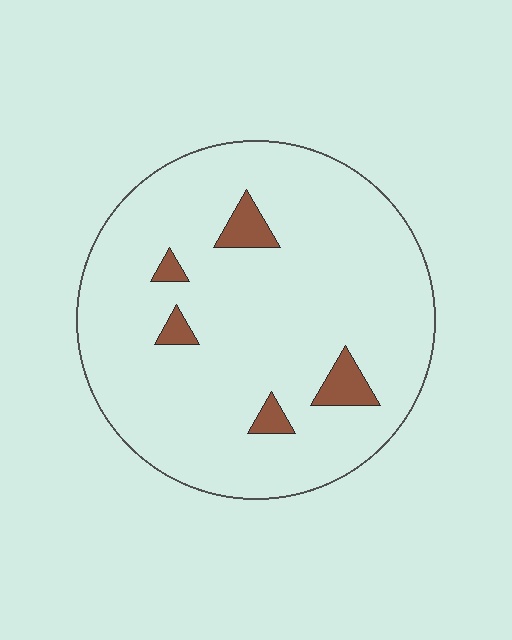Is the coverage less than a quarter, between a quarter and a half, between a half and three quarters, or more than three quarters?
Less than a quarter.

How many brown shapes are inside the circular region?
5.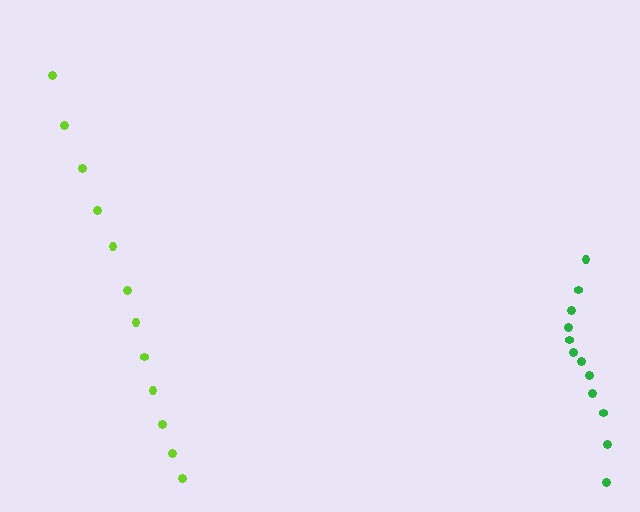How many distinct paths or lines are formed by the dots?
There are 2 distinct paths.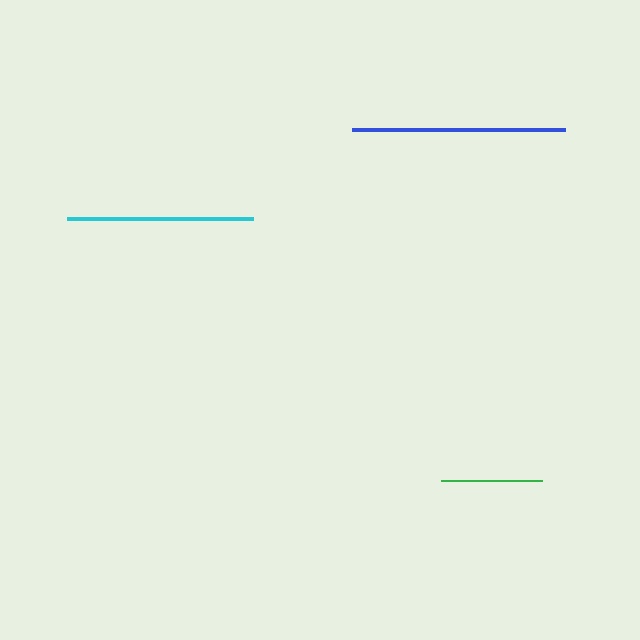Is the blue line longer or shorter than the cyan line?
The blue line is longer than the cyan line.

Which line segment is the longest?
The blue line is the longest at approximately 212 pixels.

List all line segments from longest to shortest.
From longest to shortest: blue, cyan, green.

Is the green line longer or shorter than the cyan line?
The cyan line is longer than the green line.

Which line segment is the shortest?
The green line is the shortest at approximately 101 pixels.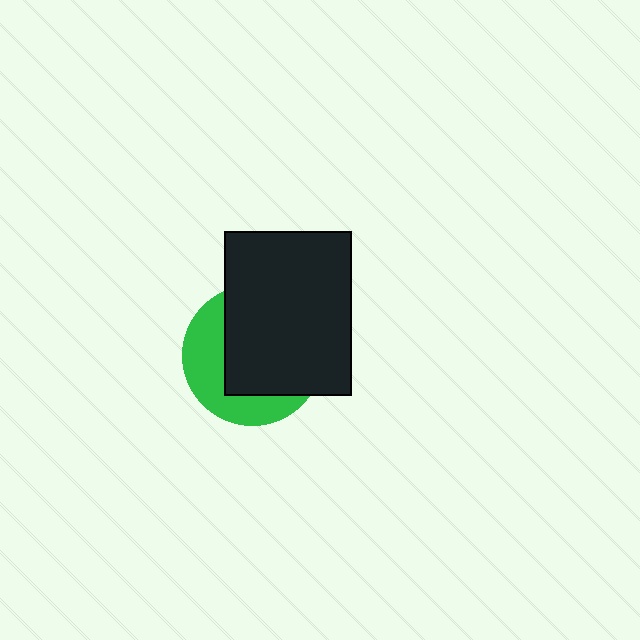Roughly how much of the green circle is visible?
A small part of it is visible (roughly 38%).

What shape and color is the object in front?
The object in front is a black rectangle.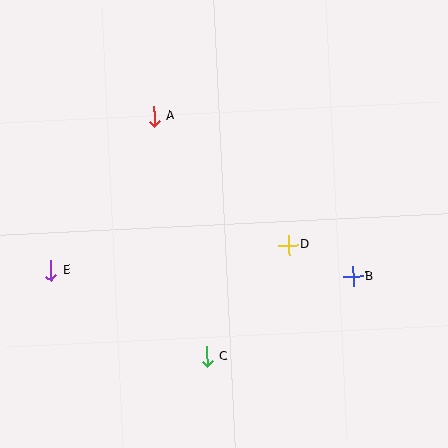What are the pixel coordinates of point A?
Point A is at (154, 117).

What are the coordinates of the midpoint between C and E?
The midpoint between C and E is at (129, 314).